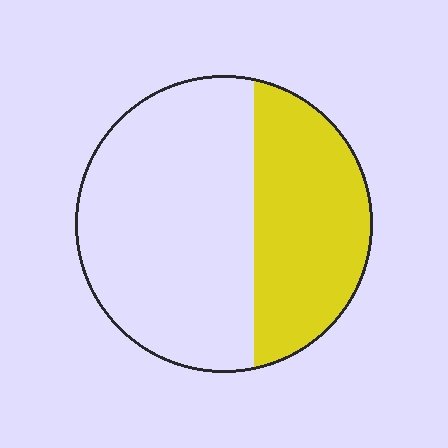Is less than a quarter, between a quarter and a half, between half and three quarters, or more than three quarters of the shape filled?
Between a quarter and a half.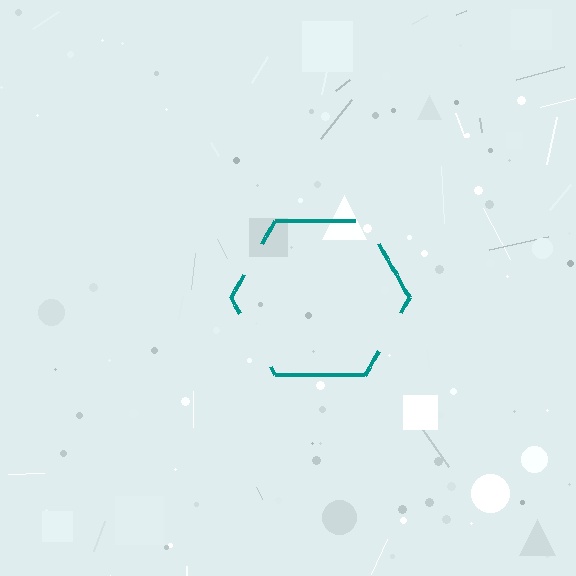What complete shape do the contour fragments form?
The contour fragments form a hexagon.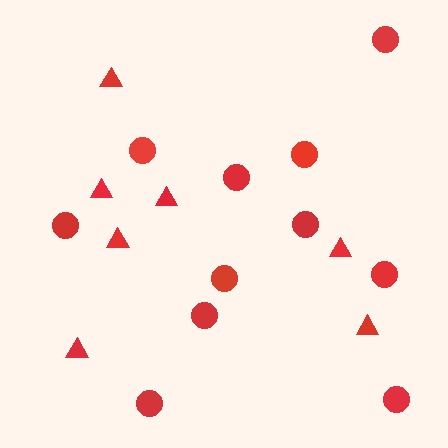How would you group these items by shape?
There are 2 groups: one group of circles (11) and one group of triangles (7).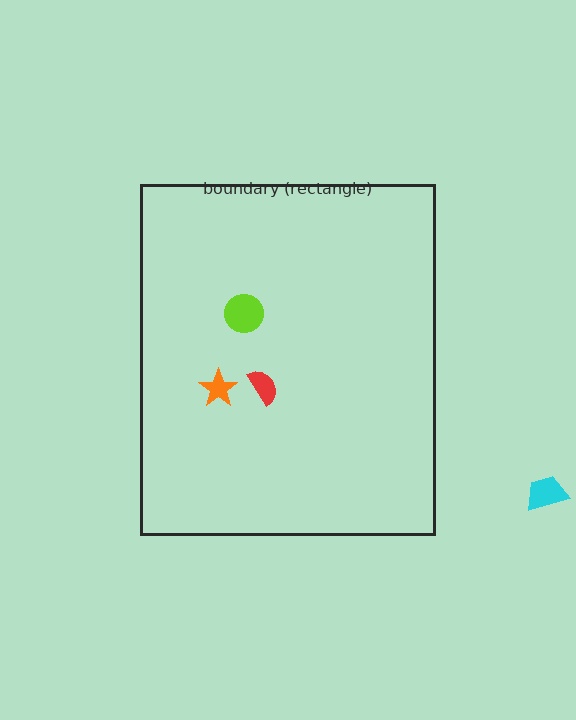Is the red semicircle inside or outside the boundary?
Inside.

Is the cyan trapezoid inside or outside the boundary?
Outside.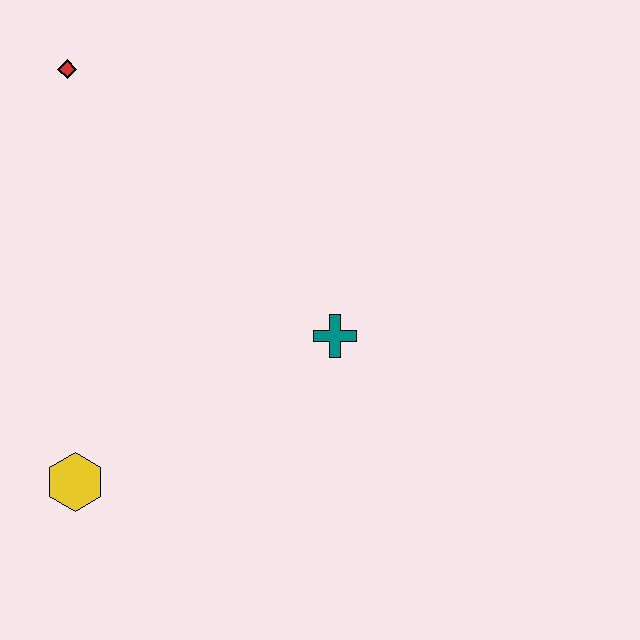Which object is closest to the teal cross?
The yellow hexagon is closest to the teal cross.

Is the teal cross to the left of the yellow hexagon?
No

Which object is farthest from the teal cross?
The red diamond is farthest from the teal cross.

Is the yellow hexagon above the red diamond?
No